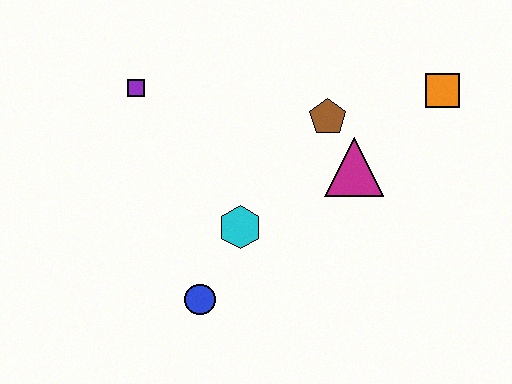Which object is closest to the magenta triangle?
The brown pentagon is closest to the magenta triangle.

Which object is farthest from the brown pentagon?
The blue circle is farthest from the brown pentagon.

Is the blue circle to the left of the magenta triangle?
Yes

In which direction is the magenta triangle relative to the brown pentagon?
The magenta triangle is below the brown pentagon.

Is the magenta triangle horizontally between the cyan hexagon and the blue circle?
No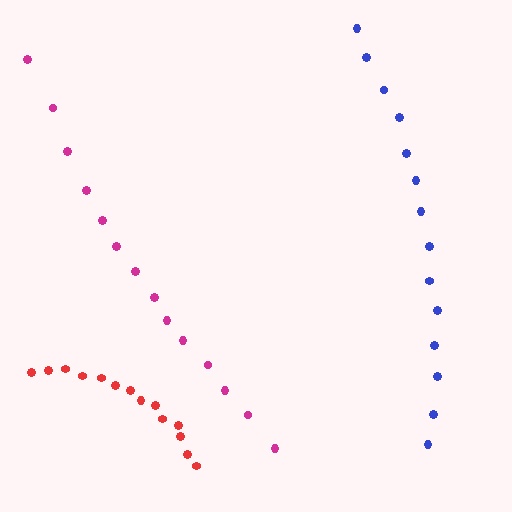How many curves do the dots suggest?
There are 3 distinct paths.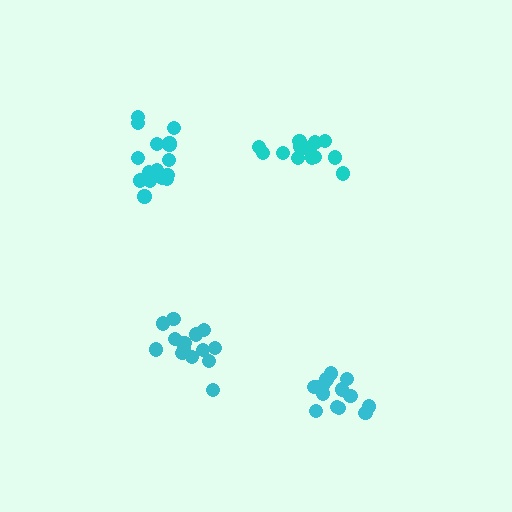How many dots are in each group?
Group 1: 13 dots, Group 2: 14 dots, Group 3: 15 dots, Group 4: 16 dots (58 total).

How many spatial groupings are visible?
There are 4 spatial groupings.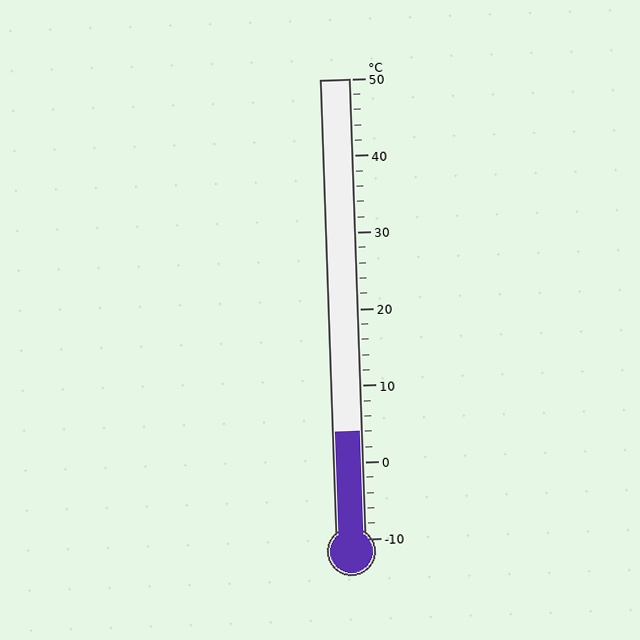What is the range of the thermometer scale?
The thermometer scale ranges from -10°C to 50°C.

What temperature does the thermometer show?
The thermometer shows approximately 4°C.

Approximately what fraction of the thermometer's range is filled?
The thermometer is filled to approximately 25% of its range.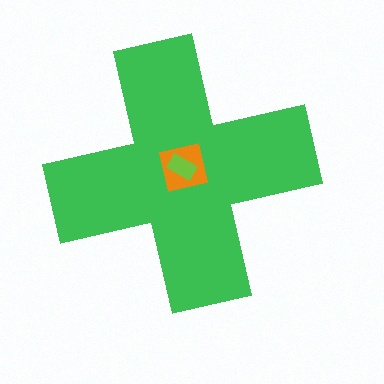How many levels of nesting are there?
3.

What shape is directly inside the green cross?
The orange square.